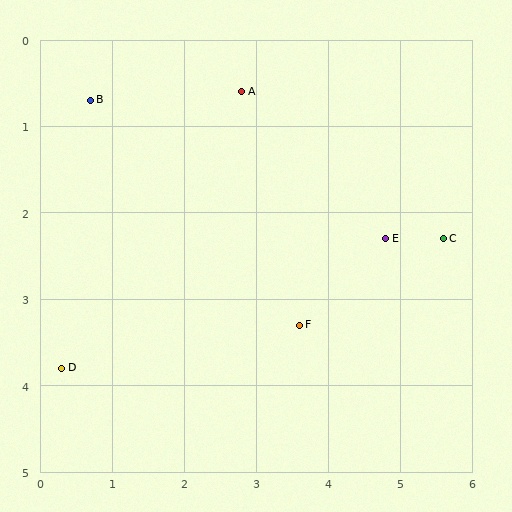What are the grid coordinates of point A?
Point A is at approximately (2.8, 0.6).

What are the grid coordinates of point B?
Point B is at approximately (0.7, 0.7).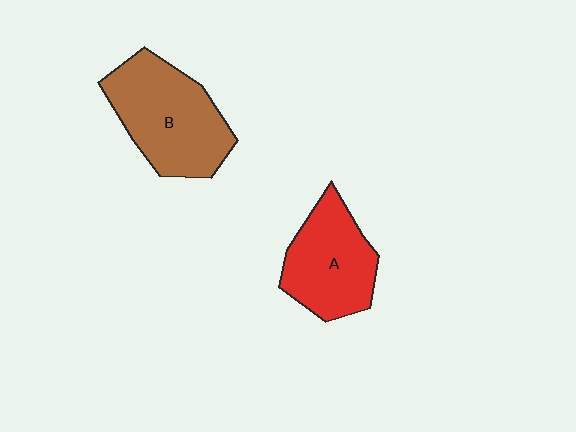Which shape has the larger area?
Shape B (brown).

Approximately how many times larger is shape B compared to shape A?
Approximately 1.3 times.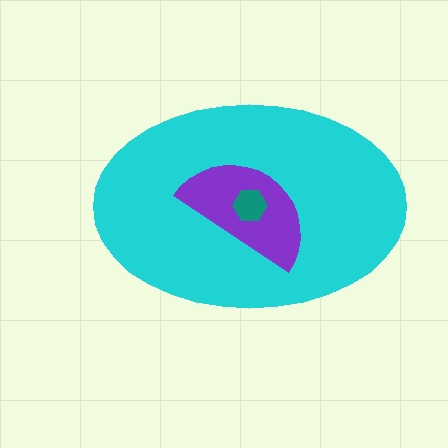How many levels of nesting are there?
3.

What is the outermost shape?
The cyan ellipse.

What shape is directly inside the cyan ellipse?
The purple semicircle.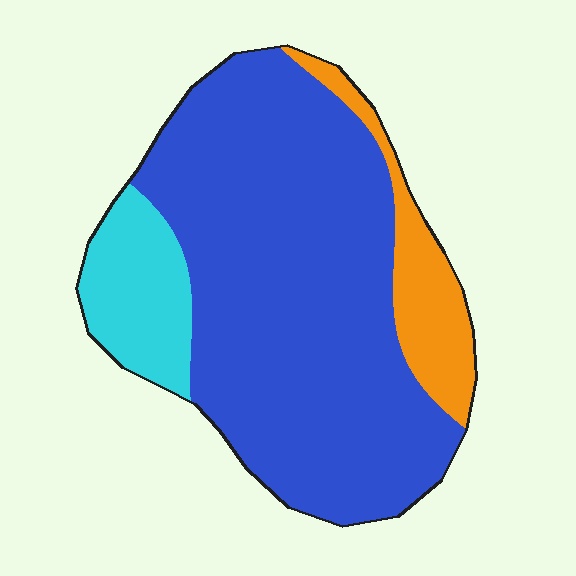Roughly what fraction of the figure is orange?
Orange covers 12% of the figure.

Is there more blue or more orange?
Blue.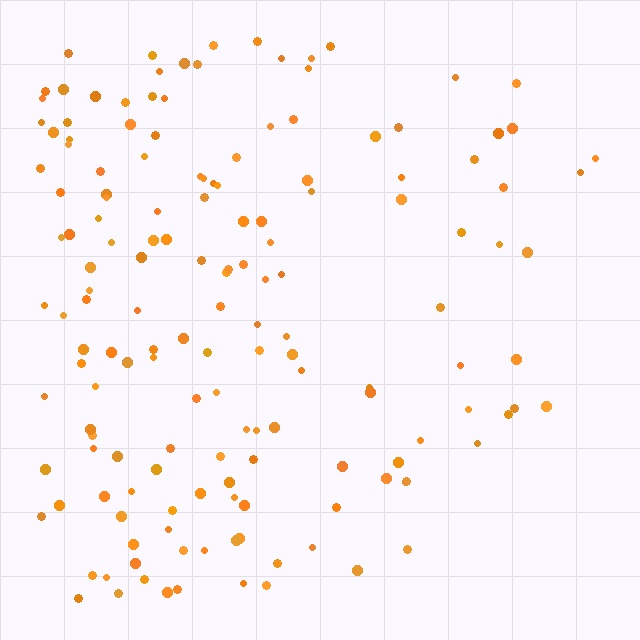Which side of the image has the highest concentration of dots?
The left.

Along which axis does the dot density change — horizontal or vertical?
Horizontal.